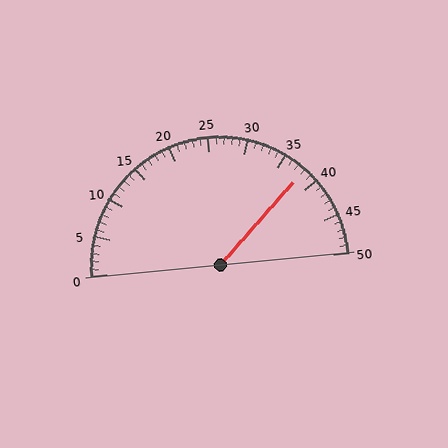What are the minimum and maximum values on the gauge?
The gauge ranges from 0 to 50.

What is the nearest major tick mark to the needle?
The nearest major tick mark is 40.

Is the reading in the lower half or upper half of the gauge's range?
The reading is in the upper half of the range (0 to 50).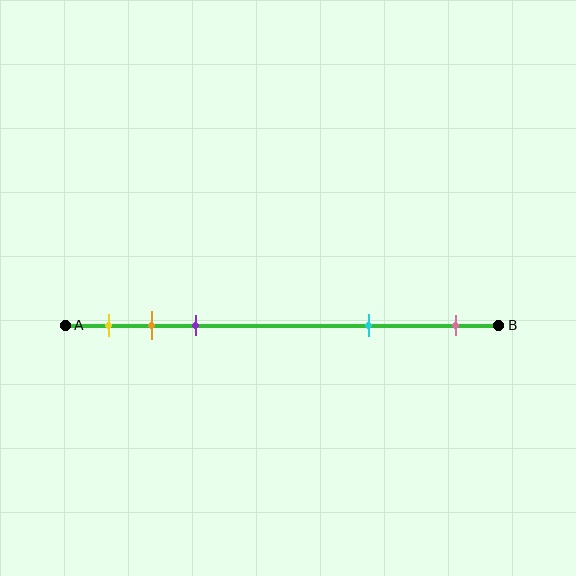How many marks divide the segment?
There are 5 marks dividing the segment.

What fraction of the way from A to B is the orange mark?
The orange mark is approximately 20% (0.2) of the way from A to B.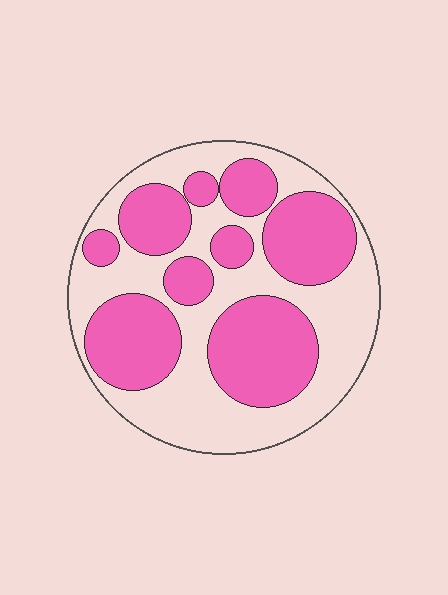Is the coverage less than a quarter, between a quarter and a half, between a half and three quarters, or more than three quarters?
Between a quarter and a half.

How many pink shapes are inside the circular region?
9.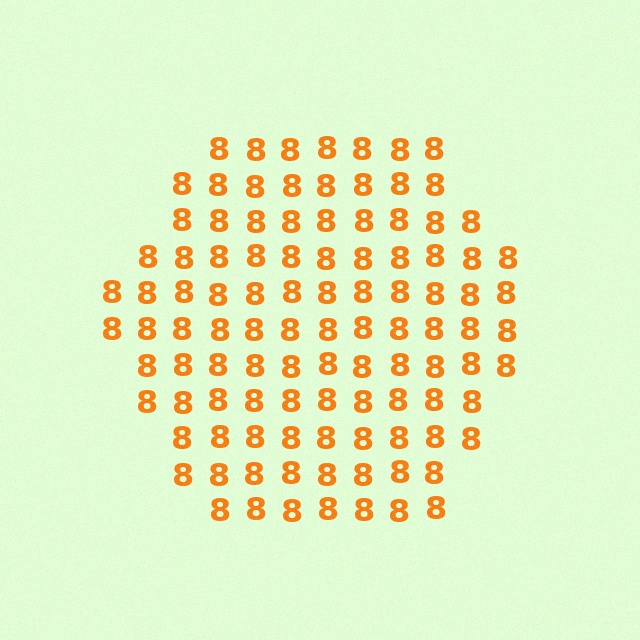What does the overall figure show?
The overall figure shows a hexagon.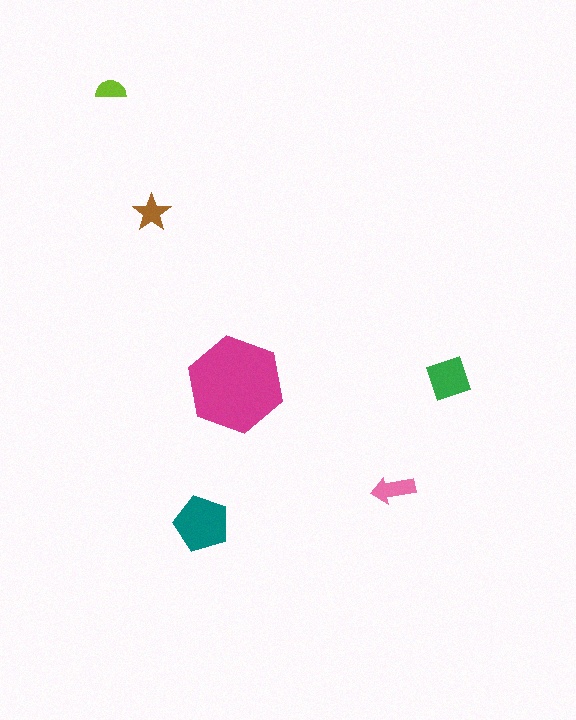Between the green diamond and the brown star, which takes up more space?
The green diamond.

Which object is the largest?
The magenta hexagon.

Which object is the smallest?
The lime semicircle.